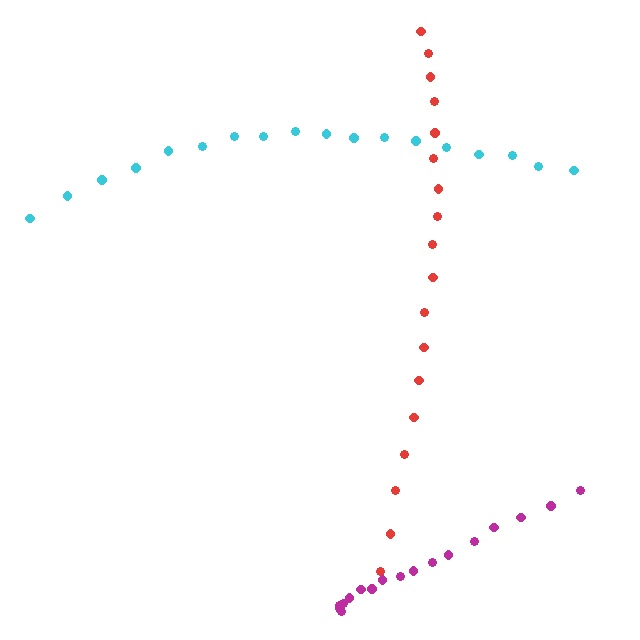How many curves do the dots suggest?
There are 3 distinct paths.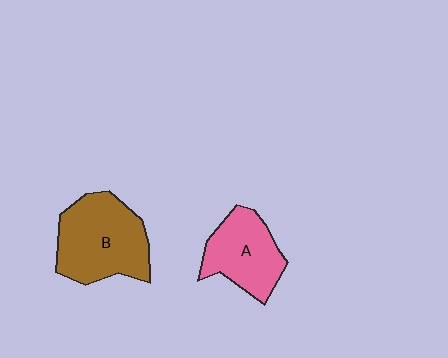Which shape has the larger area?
Shape B (brown).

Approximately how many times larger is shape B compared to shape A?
Approximately 1.3 times.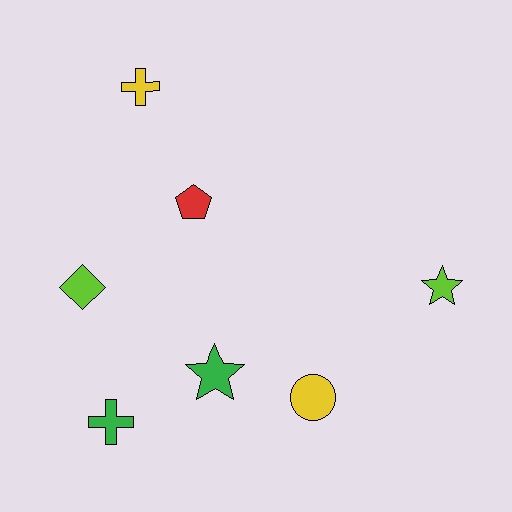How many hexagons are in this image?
There are no hexagons.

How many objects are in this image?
There are 7 objects.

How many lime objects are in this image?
There are 2 lime objects.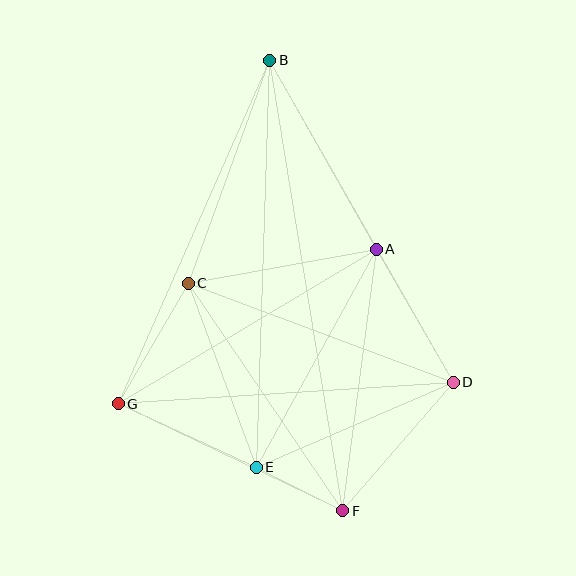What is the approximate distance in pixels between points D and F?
The distance between D and F is approximately 170 pixels.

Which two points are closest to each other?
Points E and F are closest to each other.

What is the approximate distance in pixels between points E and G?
The distance between E and G is approximately 152 pixels.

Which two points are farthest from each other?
Points B and F are farthest from each other.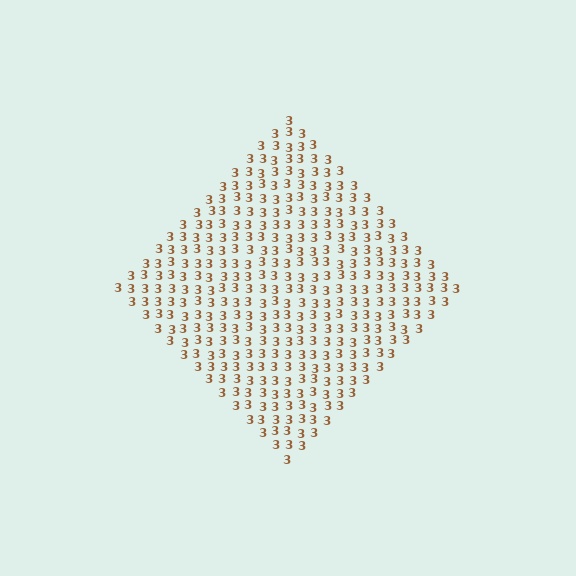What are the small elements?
The small elements are digit 3's.